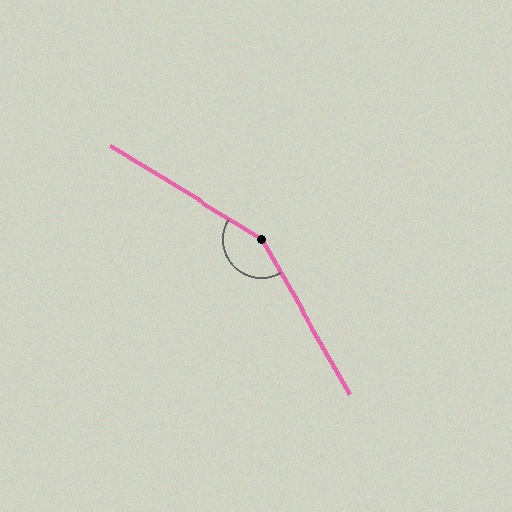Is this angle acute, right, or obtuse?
It is obtuse.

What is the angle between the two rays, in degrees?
Approximately 152 degrees.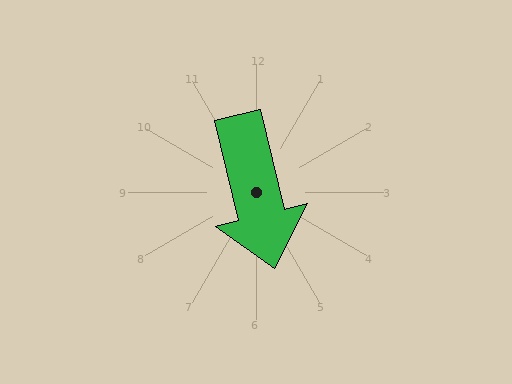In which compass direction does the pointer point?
South.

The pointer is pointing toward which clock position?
Roughly 6 o'clock.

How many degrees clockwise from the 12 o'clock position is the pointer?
Approximately 166 degrees.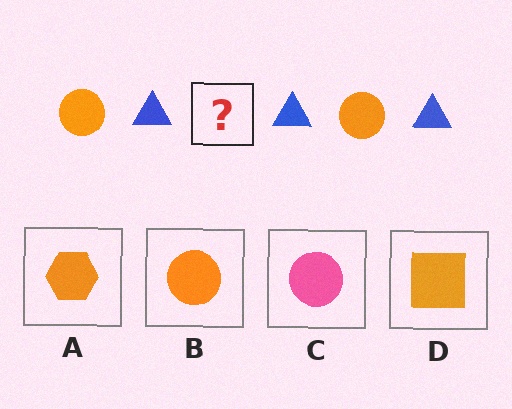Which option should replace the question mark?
Option B.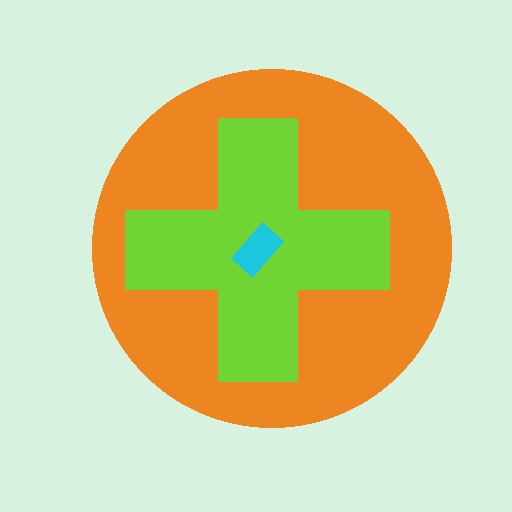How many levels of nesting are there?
3.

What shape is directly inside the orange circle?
The lime cross.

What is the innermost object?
The cyan rectangle.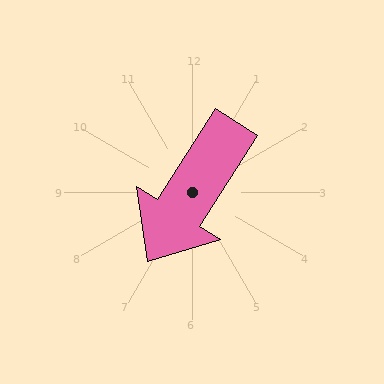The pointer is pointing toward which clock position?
Roughly 7 o'clock.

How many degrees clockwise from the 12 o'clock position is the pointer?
Approximately 213 degrees.